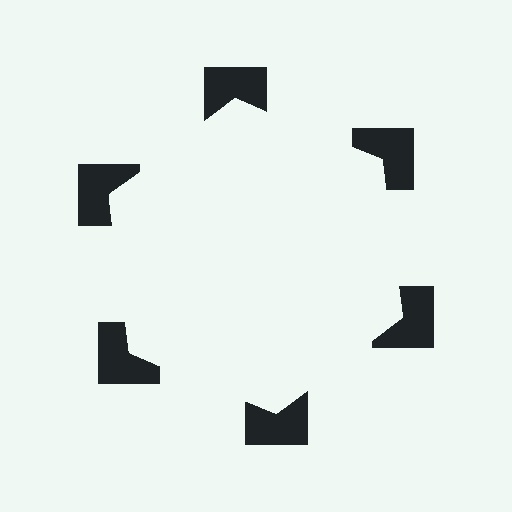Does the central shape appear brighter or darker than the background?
It typically appears slightly brighter than the background, even though no actual brightness change is drawn.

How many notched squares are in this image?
There are 6 — one at each vertex of the illusory hexagon.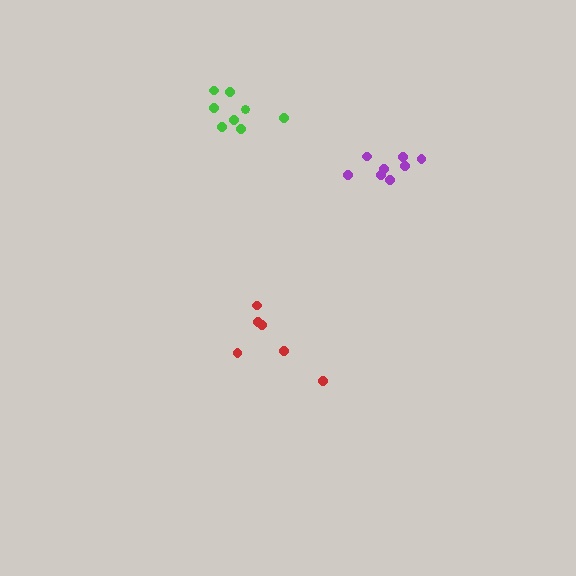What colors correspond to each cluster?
The clusters are colored: red, purple, green.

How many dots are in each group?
Group 1: 6 dots, Group 2: 8 dots, Group 3: 8 dots (22 total).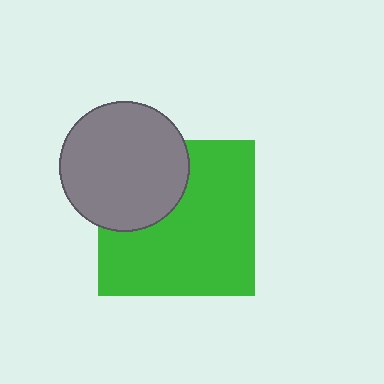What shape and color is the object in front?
The object in front is a gray circle.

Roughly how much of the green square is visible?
Most of it is visible (roughly 69%).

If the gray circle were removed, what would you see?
You would see the complete green square.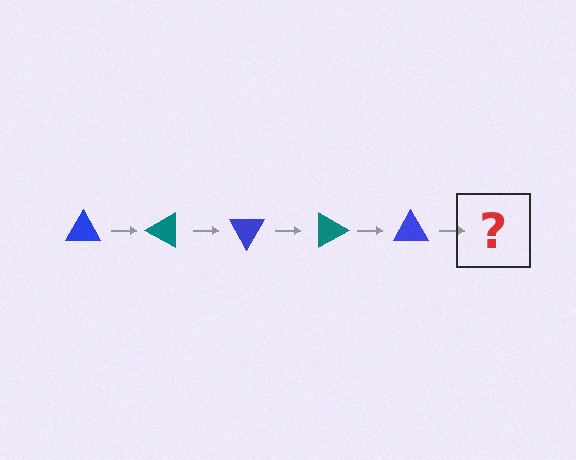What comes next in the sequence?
The next element should be a teal triangle, rotated 150 degrees from the start.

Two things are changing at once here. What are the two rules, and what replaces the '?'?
The two rules are that it rotates 30 degrees each step and the color cycles through blue and teal. The '?' should be a teal triangle, rotated 150 degrees from the start.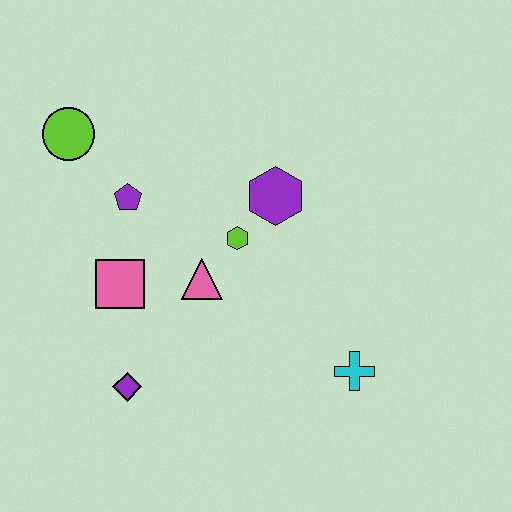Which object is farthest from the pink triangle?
The lime circle is farthest from the pink triangle.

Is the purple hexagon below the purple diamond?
No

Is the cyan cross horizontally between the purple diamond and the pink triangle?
No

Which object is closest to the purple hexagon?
The lime hexagon is closest to the purple hexagon.